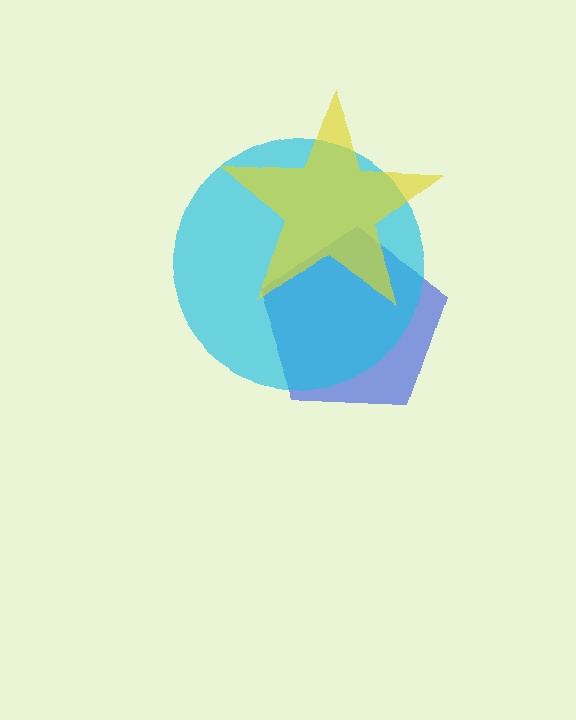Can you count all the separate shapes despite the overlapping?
Yes, there are 3 separate shapes.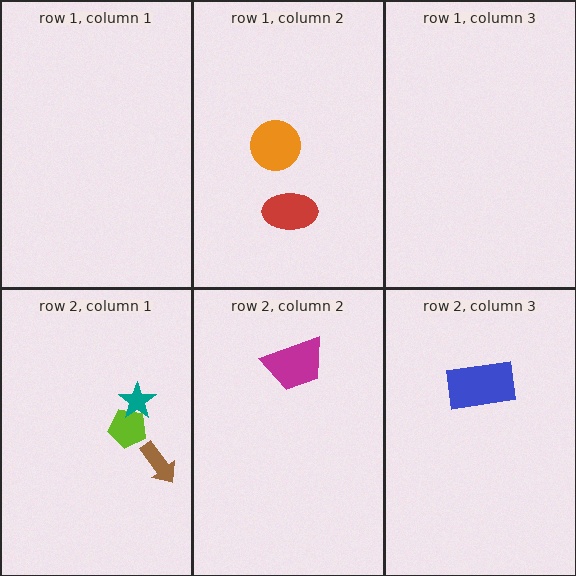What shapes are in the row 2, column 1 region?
The brown arrow, the lime pentagon, the teal star.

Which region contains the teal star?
The row 2, column 1 region.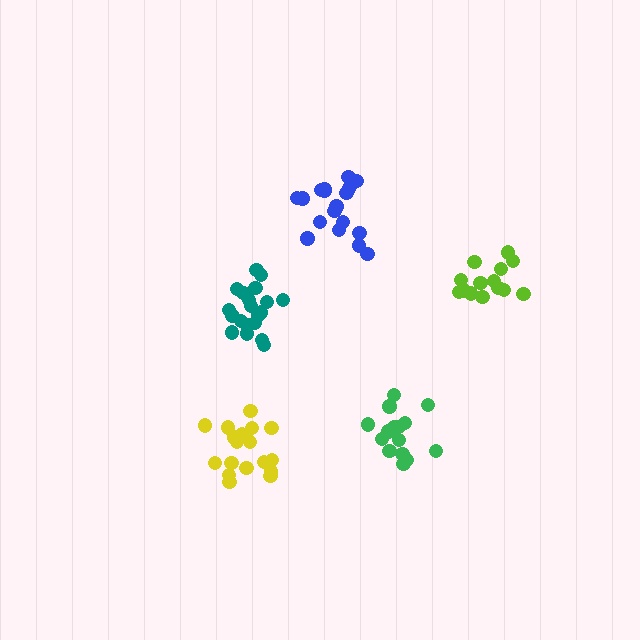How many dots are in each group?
Group 1: 19 dots, Group 2: 15 dots, Group 3: 20 dots, Group 4: 14 dots, Group 5: 20 dots (88 total).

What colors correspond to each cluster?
The clusters are colored: yellow, green, blue, lime, teal.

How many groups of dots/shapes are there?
There are 5 groups.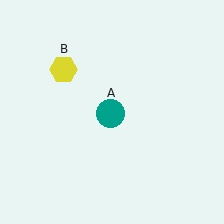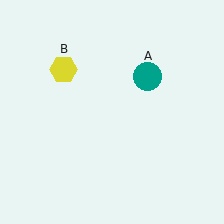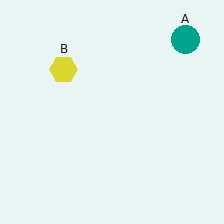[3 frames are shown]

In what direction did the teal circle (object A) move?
The teal circle (object A) moved up and to the right.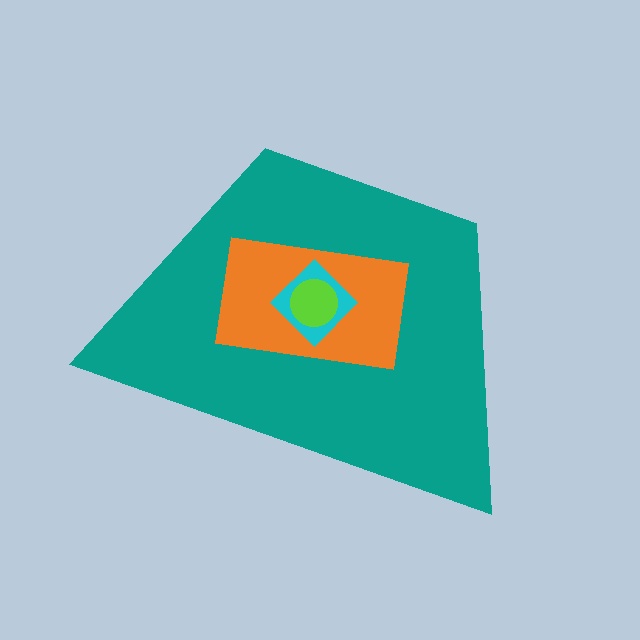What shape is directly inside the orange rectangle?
The cyan diamond.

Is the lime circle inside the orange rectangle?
Yes.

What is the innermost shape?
The lime circle.